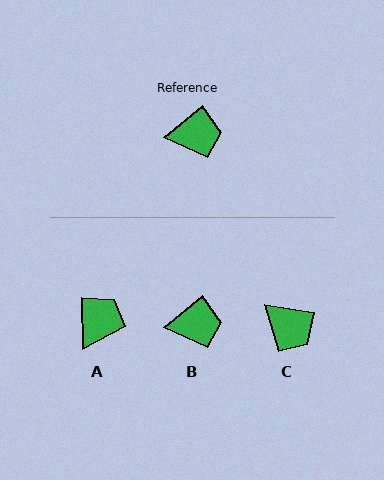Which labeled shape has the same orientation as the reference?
B.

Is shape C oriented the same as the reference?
No, it is off by about 49 degrees.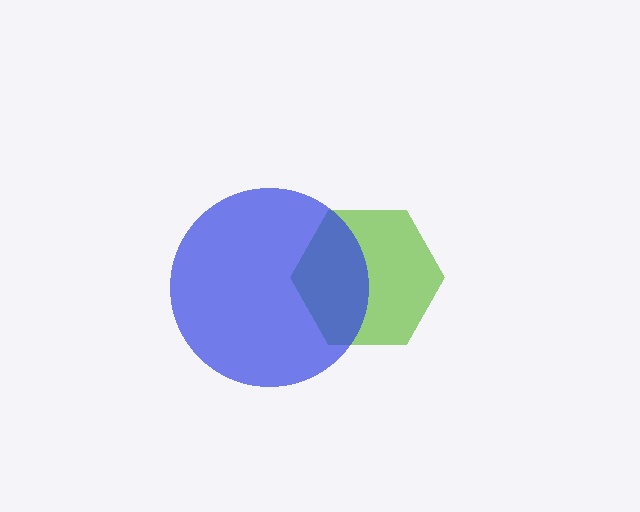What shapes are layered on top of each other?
The layered shapes are: a lime hexagon, a blue circle.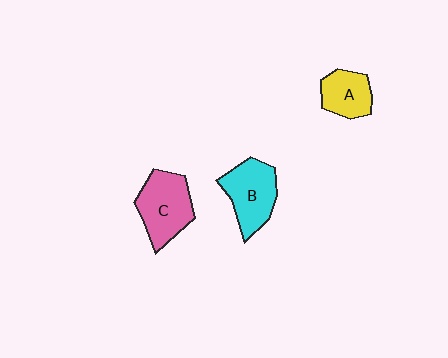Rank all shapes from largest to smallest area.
From largest to smallest: C (pink), B (cyan), A (yellow).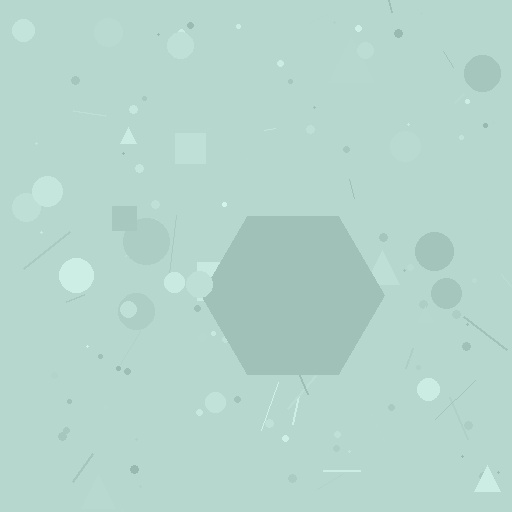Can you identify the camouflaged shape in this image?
The camouflaged shape is a hexagon.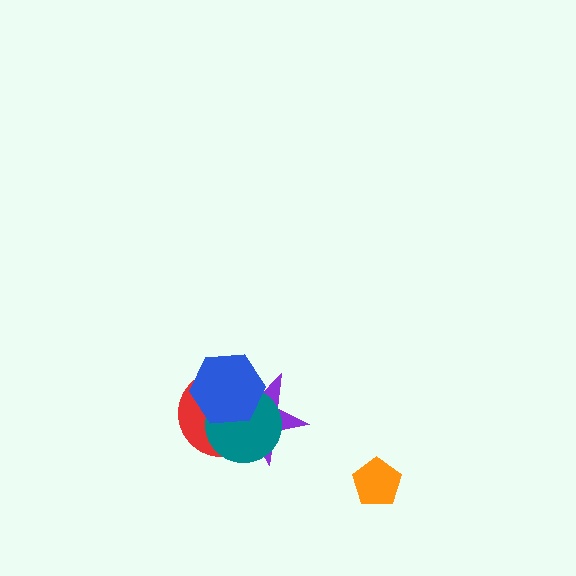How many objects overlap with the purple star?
3 objects overlap with the purple star.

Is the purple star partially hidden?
Yes, it is partially covered by another shape.